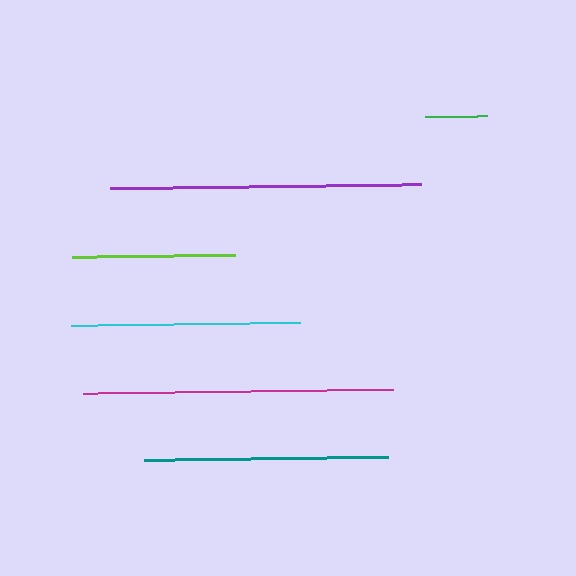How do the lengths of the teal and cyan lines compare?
The teal and cyan lines are approximately the same length.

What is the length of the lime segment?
The lime segment is approximately 164 pixels long.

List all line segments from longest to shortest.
From longest to shortest: purple, magenta, teal, cyan, lime, green.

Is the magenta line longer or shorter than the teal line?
The magenta line is longer than the teal line.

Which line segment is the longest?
The purple line is the longest at approximately 311 pixels.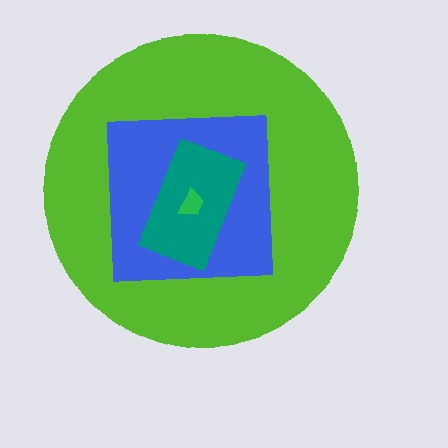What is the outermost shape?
The lime circle.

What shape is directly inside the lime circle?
The blue square.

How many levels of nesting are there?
4.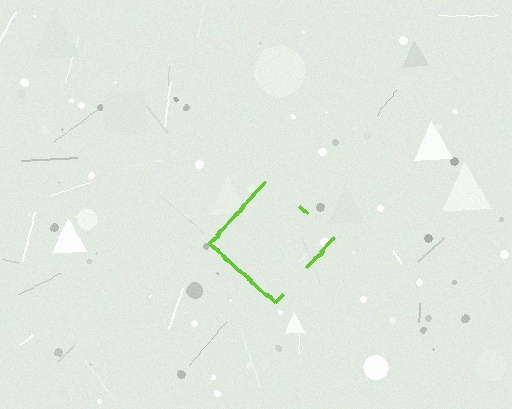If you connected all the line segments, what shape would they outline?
They would outline a diamond.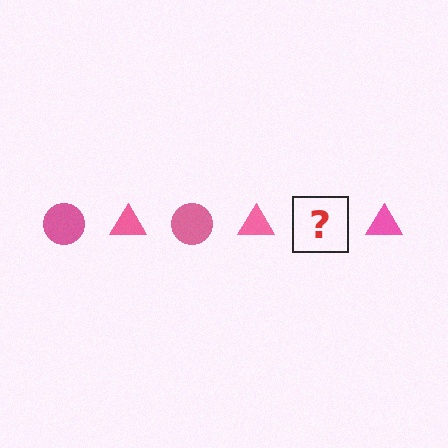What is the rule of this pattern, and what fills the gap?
The rule is that the pattern cycles through circle, triangle shapes in pink. The gap should be filled with a pink circle.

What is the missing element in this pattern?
The missing element is a pink circle.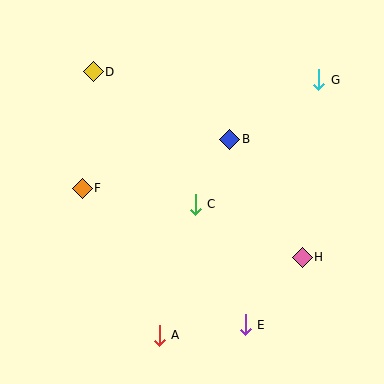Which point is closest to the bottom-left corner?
Point A is closest to the bottom-left corner.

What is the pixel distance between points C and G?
The distance between C and G is 176 pixels.